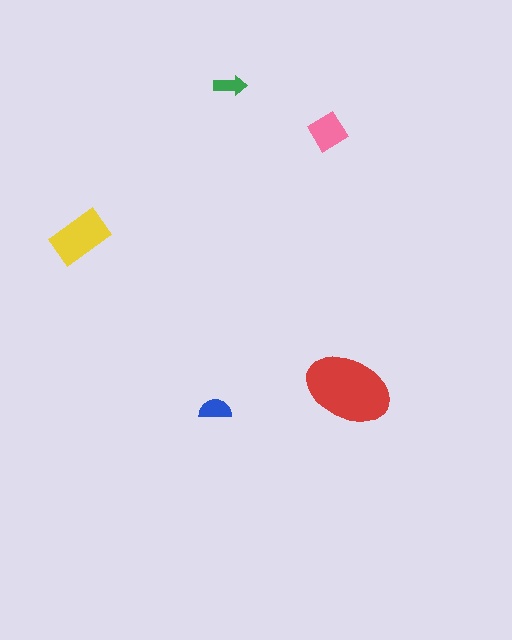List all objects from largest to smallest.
The red ellipse, the yellow rectangle, the pink diamond, the blue semicircle, the green arrow.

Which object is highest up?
The green arrow is topmost.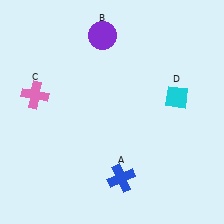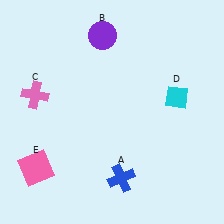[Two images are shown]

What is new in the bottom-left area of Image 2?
A pink square (E) was added in the bottom-left area of Image 2.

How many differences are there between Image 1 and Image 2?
There is 1 difference between the two images.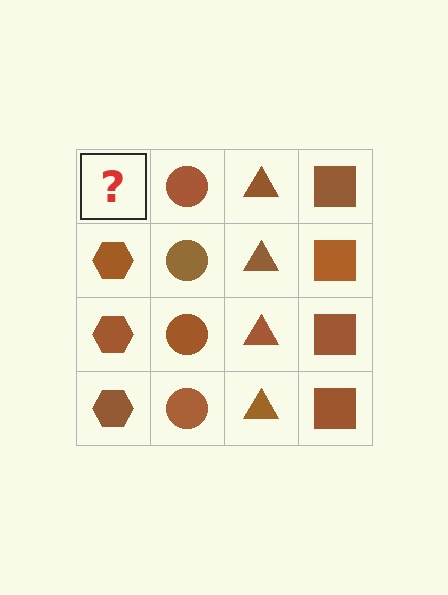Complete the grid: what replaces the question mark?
The question mark should be replaced with a brown hexagon.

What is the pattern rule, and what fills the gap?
The rule is that each column has a consistent shape. The gap should be filled with a brown hexagon.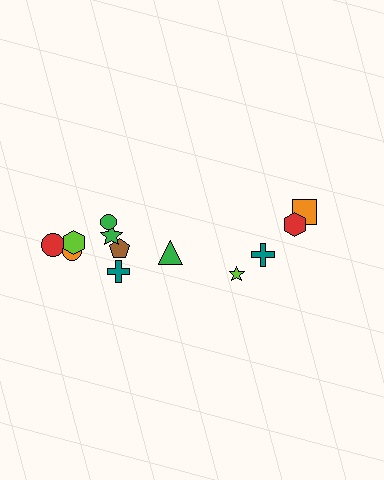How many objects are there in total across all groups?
There are 12 objects.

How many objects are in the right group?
There are 4 objects.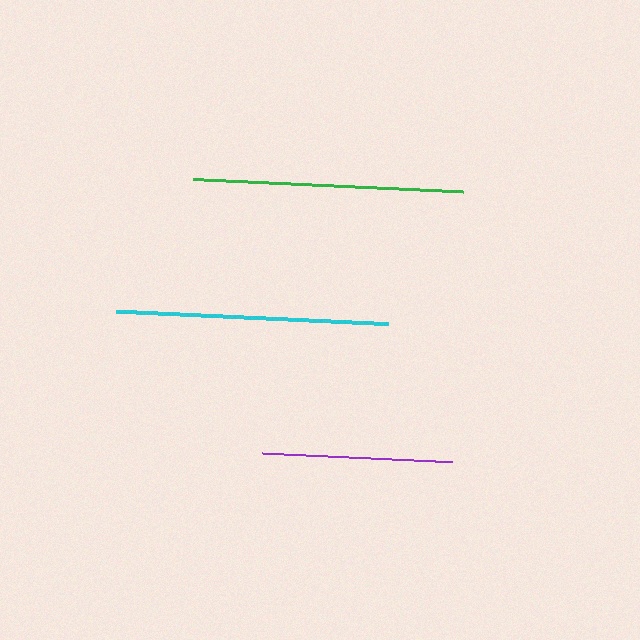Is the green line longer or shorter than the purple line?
The green line is longer than the purple line.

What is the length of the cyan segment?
The cyan segment is approximately 273 pixels long.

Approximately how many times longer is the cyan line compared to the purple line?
The cyan line is approximately 1.4 times the length of the purple line.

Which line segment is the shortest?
The purple line is the shortest at approximately 190 pixels.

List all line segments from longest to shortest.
From longest to shortest: cyan, green, purple.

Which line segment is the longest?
The cyan line is the longest at approximately 273 pixels.